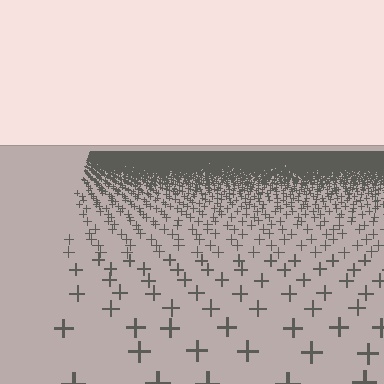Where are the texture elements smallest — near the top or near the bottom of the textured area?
Near the top.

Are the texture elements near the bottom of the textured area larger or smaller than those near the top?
Larger. Near the bottom, elements are closer to the viewer and appear at a bigger on-screen size.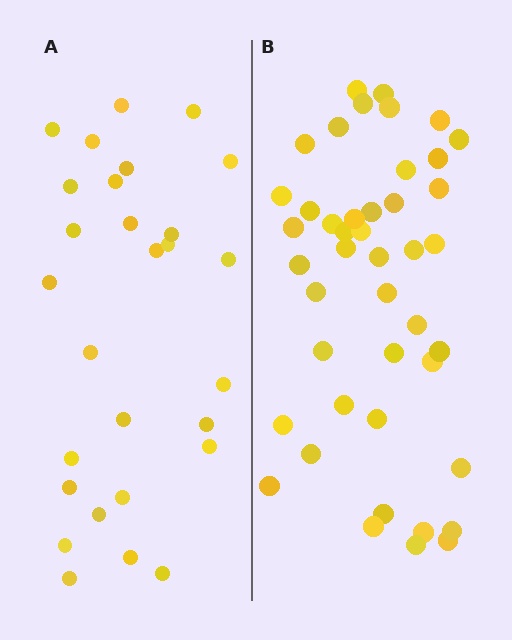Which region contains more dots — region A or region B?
Region B (the right region) has more dots.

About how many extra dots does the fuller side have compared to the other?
Region B has approximately 15 more dots than region A.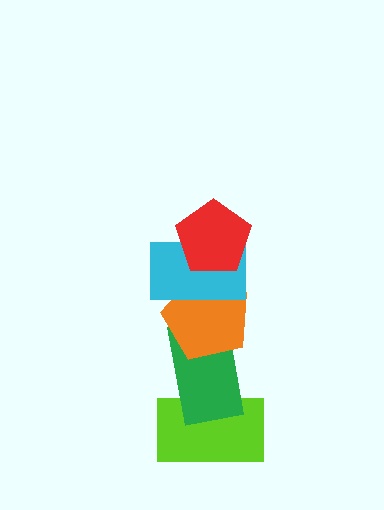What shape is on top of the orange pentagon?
The cyan rectangle is on top of the orange pentagon.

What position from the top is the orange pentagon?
The orange pentagon is 3rd from the top.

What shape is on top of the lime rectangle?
The green rectangle is on top of the lime rectangle.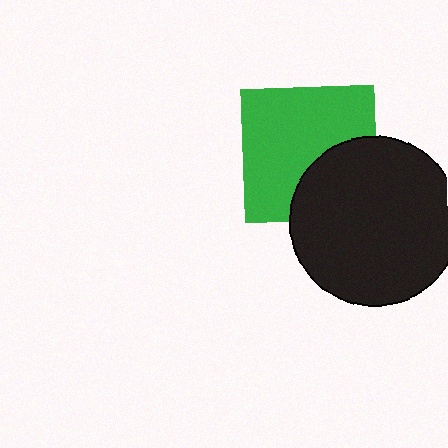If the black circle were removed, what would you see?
You would see the complete green square.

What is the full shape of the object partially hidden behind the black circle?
The partially hidden object is a green square.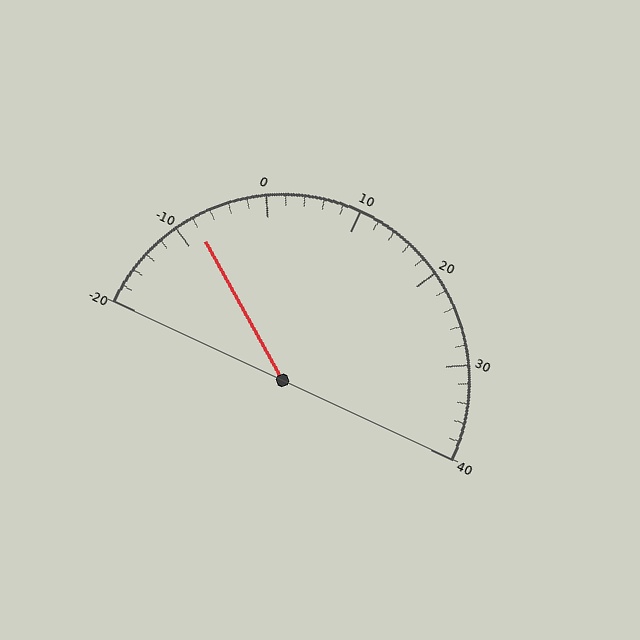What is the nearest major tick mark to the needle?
The nearest major tick mark is -10.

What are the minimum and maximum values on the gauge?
The gauge ranges from -20 to 40.